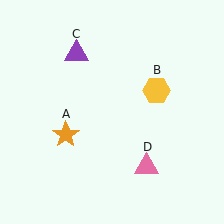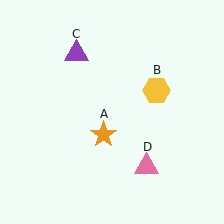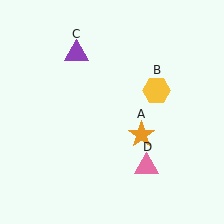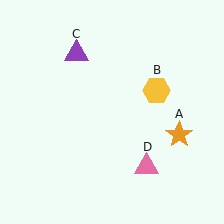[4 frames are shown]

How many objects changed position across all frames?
1 object changed position: orange star (object A).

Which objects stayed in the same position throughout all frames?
Yellow hexagon (object B) and purple triangle (object C) and pink triangle (object D) remained stationary.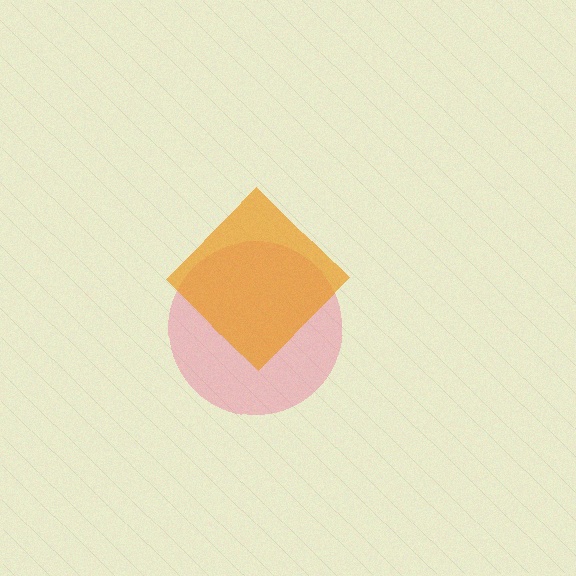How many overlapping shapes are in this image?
There are 2 overlapping shapes in the image.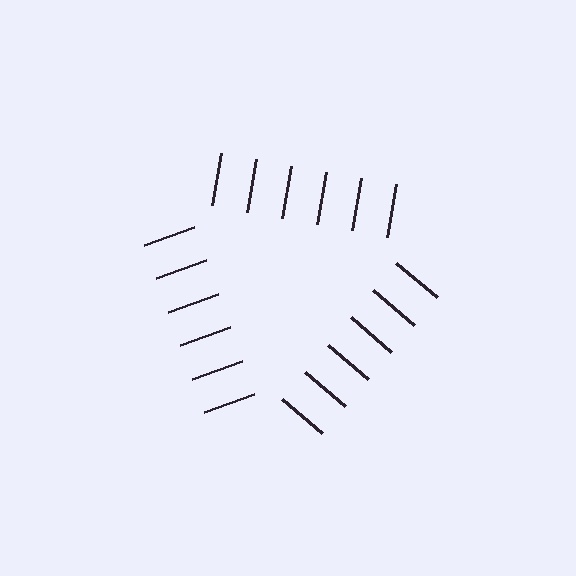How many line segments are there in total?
18 — 6 along each of the 3 edges.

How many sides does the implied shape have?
3 sides — the line-ends trace a triangle.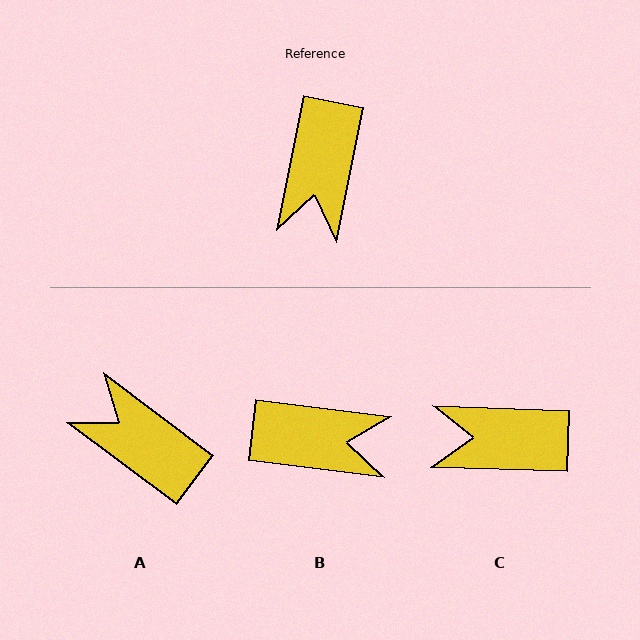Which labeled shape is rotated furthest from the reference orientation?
A, about 116 degrees away.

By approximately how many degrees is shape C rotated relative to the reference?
Approximately 81 degrees clockwise.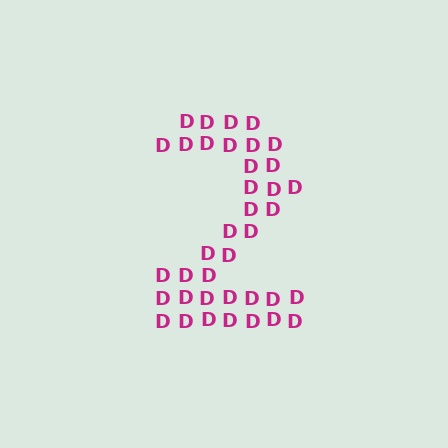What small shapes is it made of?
It is made of small letter D's.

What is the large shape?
The large shape is the digit 2.